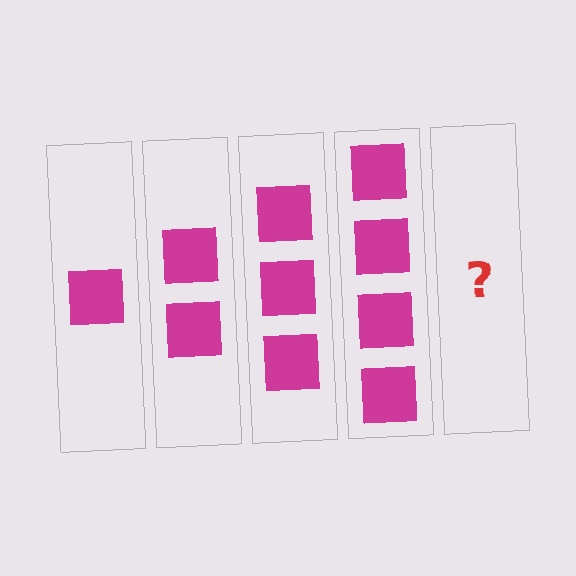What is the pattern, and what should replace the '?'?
The pattern is that each step adds one more square. The '?' should be 5 squares.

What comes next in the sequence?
The next element should be 5 squares.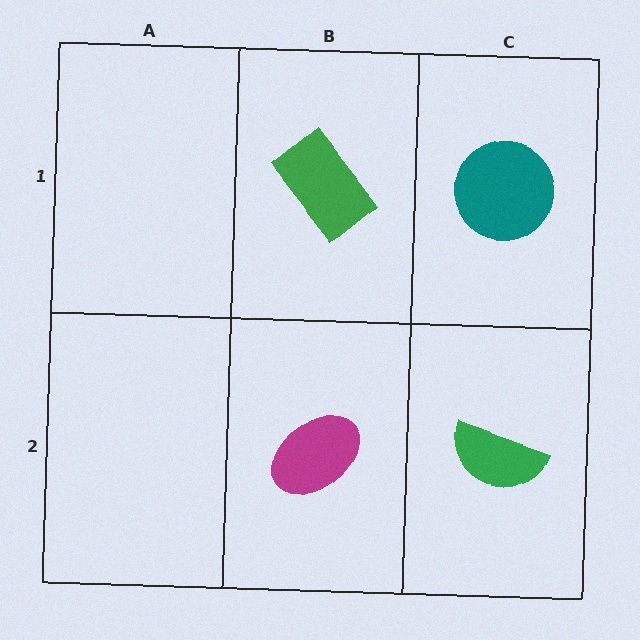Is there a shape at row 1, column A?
No, that cell is empty.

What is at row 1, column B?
A green rectangle.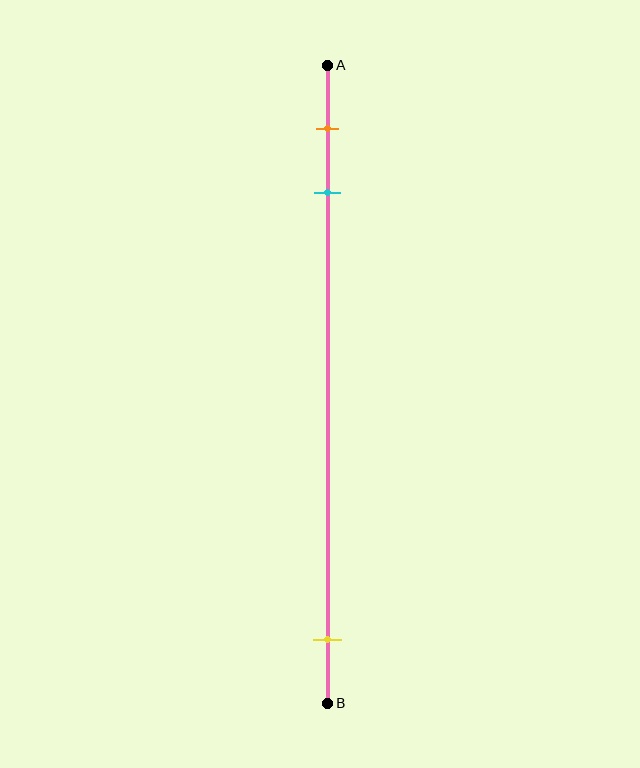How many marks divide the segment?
There are 3 marks dividing the segment.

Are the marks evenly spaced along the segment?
No, the marks are not evenly spaced.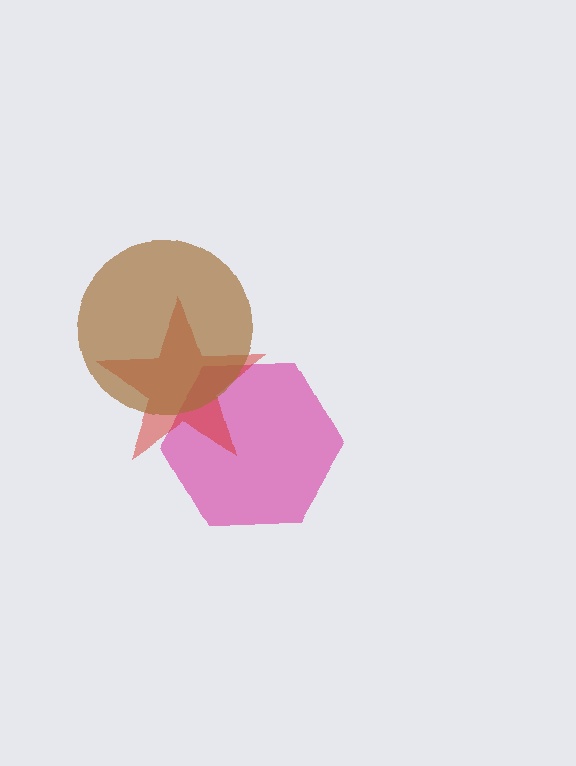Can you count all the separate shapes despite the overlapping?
Yes, there are 3 separate shapes.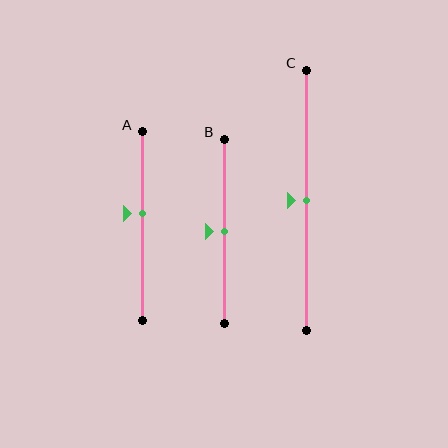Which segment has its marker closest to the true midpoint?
Segment B has its marker closest to the true midpoint.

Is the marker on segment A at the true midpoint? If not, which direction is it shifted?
No, the marker on segment A is shifted upward by about 7% of the segment length.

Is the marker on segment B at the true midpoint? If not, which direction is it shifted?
Yes, the marker on segment B is at the true midpoint.